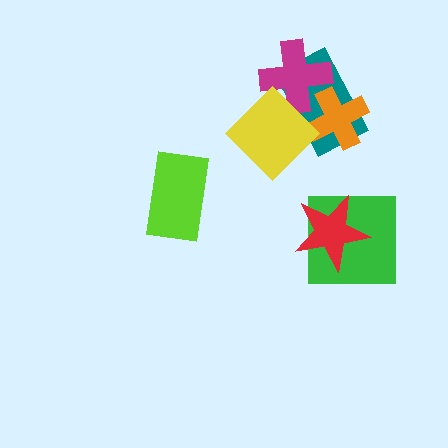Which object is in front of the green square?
The red star is in front of the green square.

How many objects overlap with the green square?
1 object overlaps with the green square.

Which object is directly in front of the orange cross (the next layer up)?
The magenta cross is directly in front of the orange cross.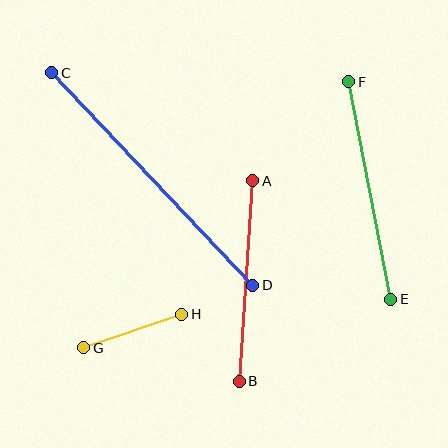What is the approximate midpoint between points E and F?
The midpoint is at approximately (370, 191) pixels.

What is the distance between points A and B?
The distance is approximately 201 pixels.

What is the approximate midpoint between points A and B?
The midpoint is at approximately (246, 281) pixels.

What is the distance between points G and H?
The distance is approximately 104 pixels.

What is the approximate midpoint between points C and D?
The midpoint is at approximately (152, 179) pixels.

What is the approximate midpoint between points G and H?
The midpoint is at approximately (133, 331) pixels.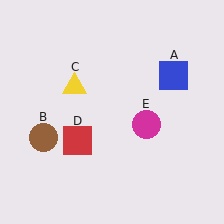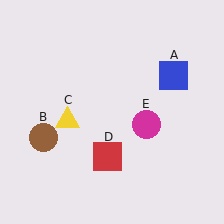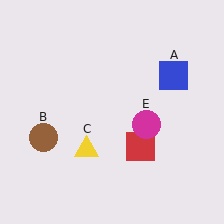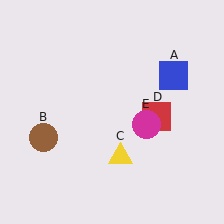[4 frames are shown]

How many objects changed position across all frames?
2 objects changed position: yellow triangle (object C), red square (object D).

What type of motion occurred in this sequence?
The yellow triangle (object C), red square (object D) rotated counterclockwise around the center of the scene.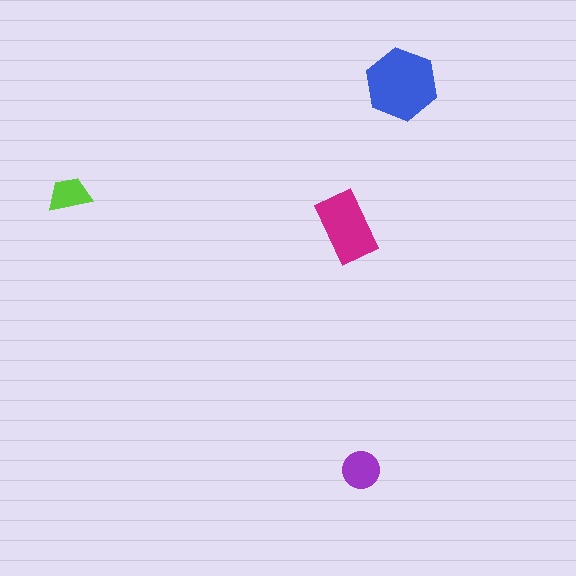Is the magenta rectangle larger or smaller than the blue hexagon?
Smaller.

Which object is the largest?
The blue hexagon.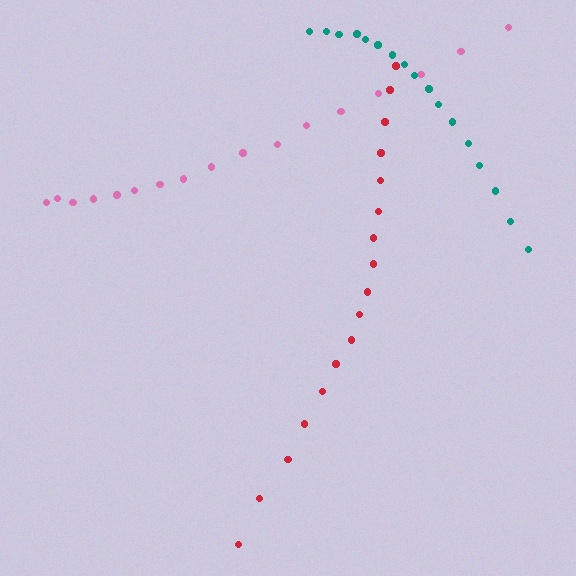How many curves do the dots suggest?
There are 3 distinct paths.